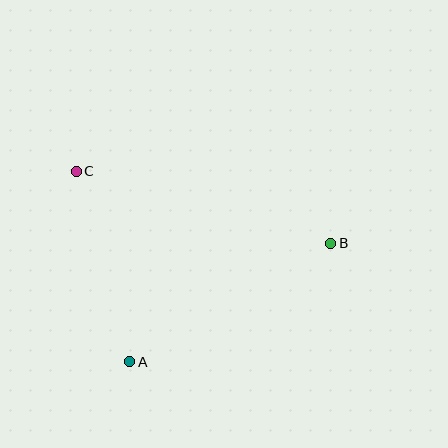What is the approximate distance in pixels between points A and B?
The distance between A and B is approximately 233 pixels.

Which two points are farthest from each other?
Points B and C are farthest from each other.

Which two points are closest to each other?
Points A and C are closest to each other.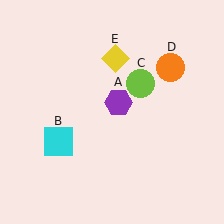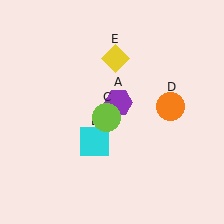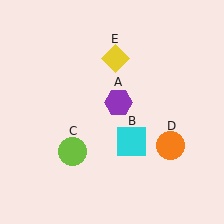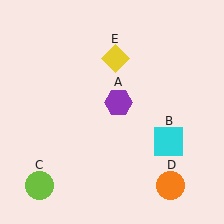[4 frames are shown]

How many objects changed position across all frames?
3 objects changed position: cyan square (object B), lime circle (object C), orange circle (object D).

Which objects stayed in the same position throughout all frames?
Purple hexagon (object A) and yellow diamond (object E) remained stationary.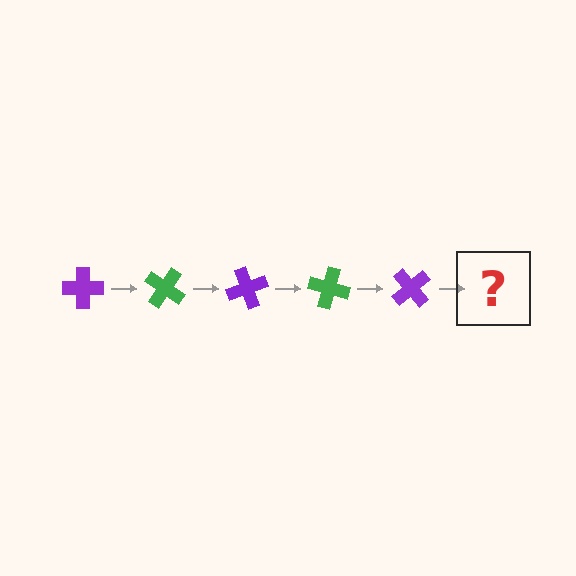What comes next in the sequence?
The next element should be a green cross, rotated 175 degrees from the start.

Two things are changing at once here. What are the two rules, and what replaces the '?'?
The two rules are that it rotates 35 degrees each step and the color cycles through purple and green. The '?' should be a green cross, rotated 175 degrees from the start.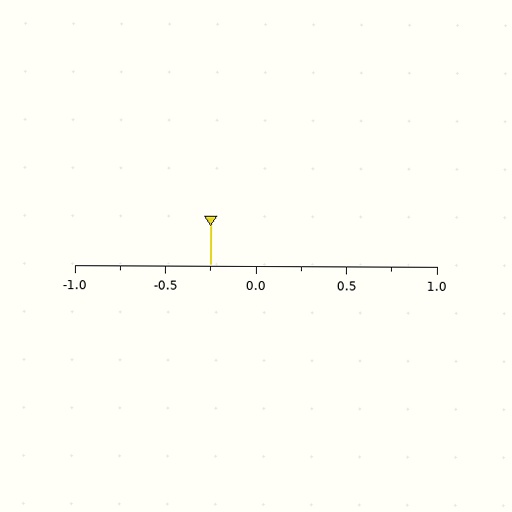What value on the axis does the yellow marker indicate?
The marker indicates approximately -0.25.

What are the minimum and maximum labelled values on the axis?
The axis runs from -1.0 to 1.0.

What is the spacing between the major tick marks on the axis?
The major ticks are spaced 0.5 apart.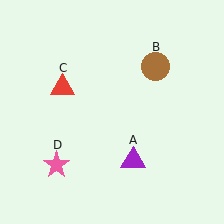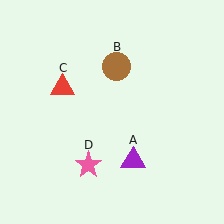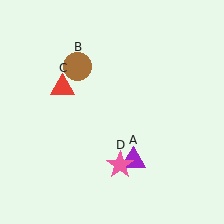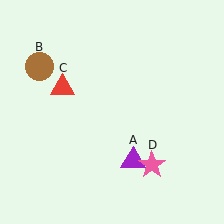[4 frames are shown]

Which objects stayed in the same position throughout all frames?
Purple triangle (object A) and red triangle (object C) remained stationary.